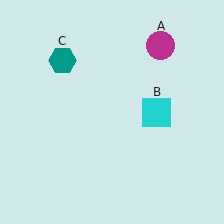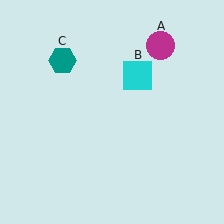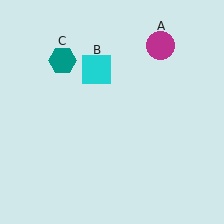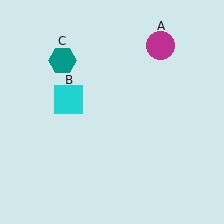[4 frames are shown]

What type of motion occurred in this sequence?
The cyan square (object B) rotated counterclockwise around the center of the scene.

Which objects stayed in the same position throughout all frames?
Magenta circle (object A) and teal hexagon (object C) remained stationary.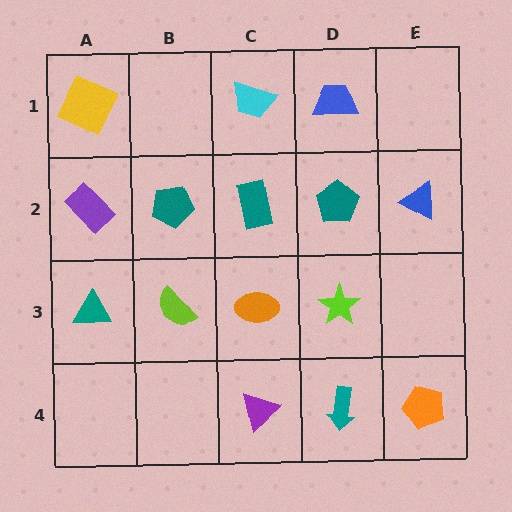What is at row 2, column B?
A teal pentagon.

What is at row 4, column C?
A purple triangle.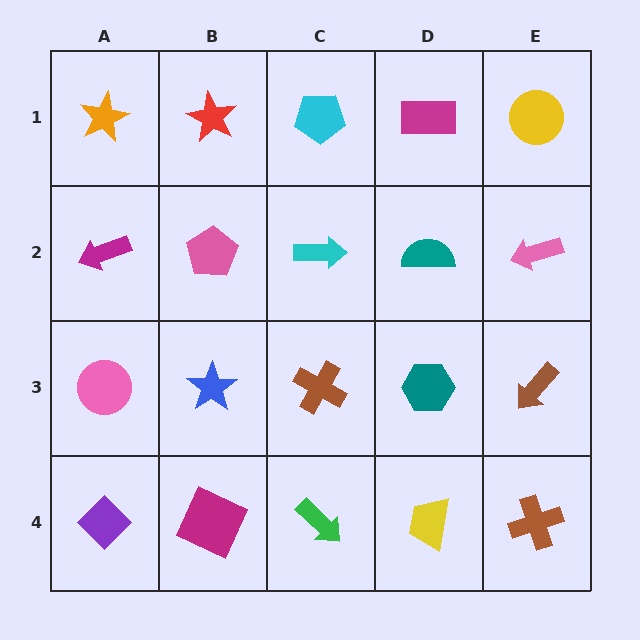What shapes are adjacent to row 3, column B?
A pink pentagon (row 2, column B), a magenta square (row 4, column B), a pink circle (row 3, column A), a brown cross (row 3, column C).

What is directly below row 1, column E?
A pink arrow.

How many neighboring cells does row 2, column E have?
3.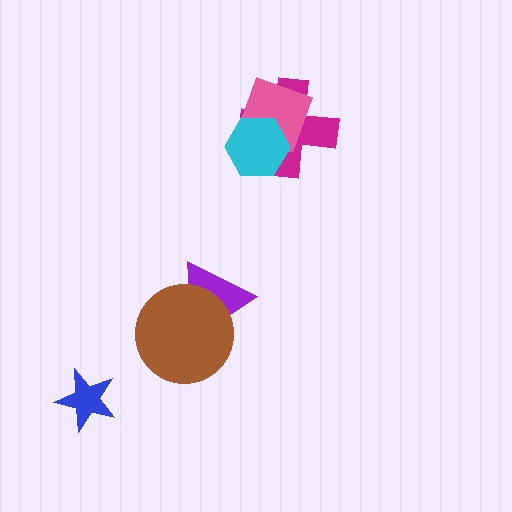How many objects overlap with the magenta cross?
2 objects overlap with the magenta cross.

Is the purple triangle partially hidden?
Yes, it is partially covered by another shape.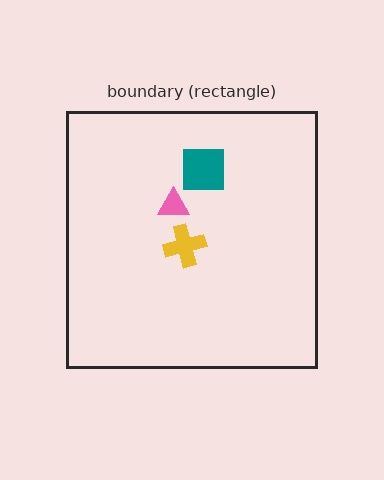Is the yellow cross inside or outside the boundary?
Inside.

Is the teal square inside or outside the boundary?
Inside.